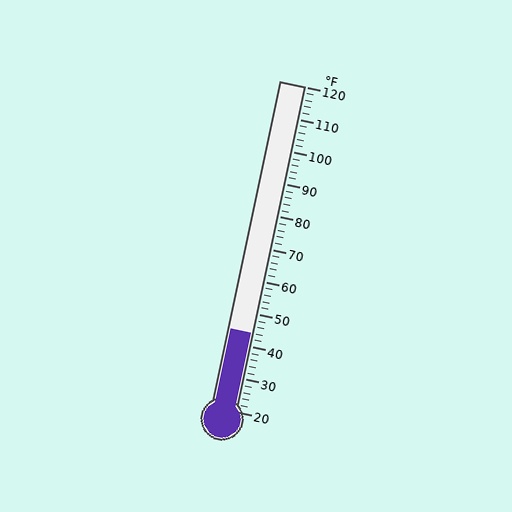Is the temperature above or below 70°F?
The temperature is below 70°F.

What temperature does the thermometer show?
The thermometer shows approximately 44°F.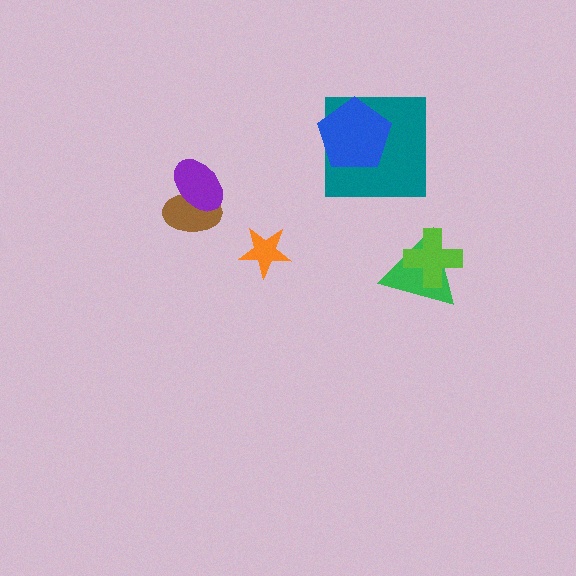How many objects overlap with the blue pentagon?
1 object overlaps with the blue pentagon.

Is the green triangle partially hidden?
Yes, it is partially covered by another shape.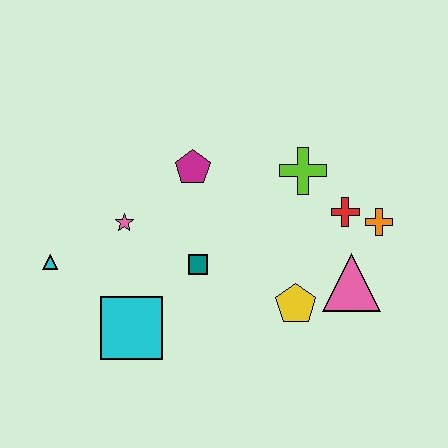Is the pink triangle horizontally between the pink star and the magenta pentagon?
No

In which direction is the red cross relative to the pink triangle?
The red cross is above the pink triangle.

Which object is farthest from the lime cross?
The cyan triangle is farthest from the lime cross.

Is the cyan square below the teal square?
Yes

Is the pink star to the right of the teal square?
No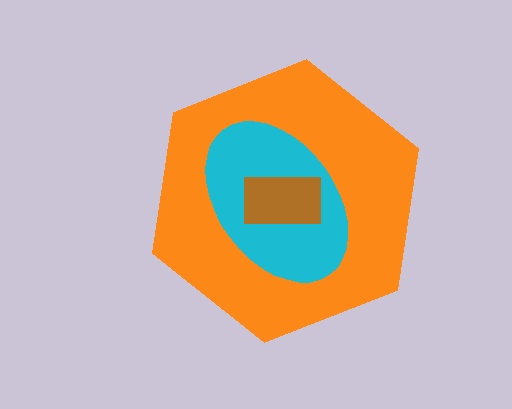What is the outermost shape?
The orange hexagon.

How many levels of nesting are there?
3.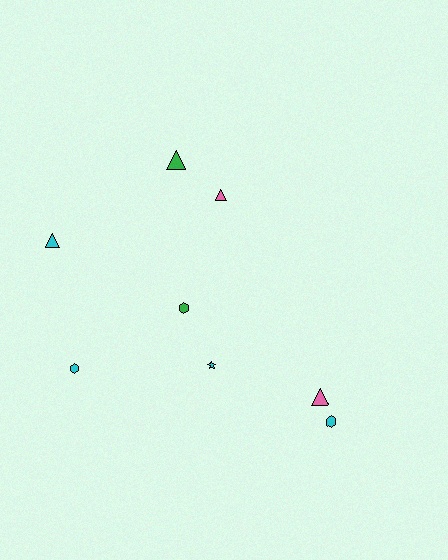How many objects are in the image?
There are 8 objects.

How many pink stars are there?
There are no pink stars.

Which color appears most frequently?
Cyan, with 4 objects.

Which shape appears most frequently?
Triangle, with 4 objects.